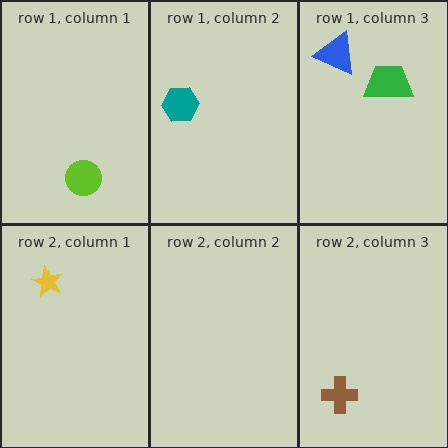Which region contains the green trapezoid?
The row 1, column 3 region.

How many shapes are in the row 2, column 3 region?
1.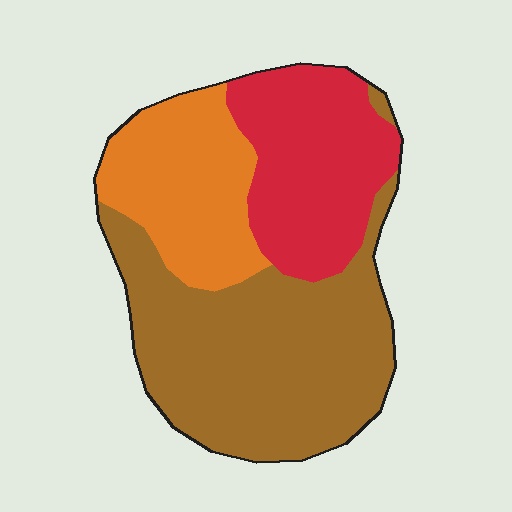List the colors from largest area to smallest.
From largest to smallest: brown, red, orange.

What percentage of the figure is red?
Red takes up about one quarter (1/4) of the figure.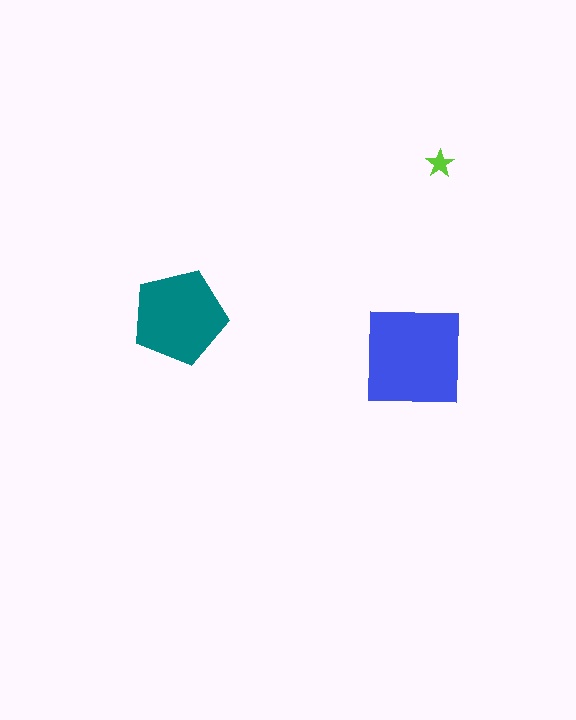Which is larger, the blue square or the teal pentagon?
The blue square.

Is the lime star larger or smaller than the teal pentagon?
Smaller.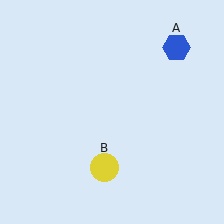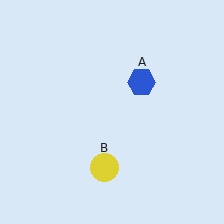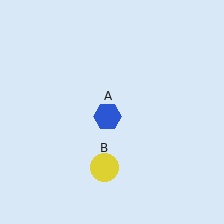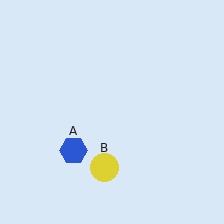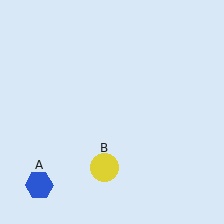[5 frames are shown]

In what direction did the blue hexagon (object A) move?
The blue hexagon (object A) moved down and to the left.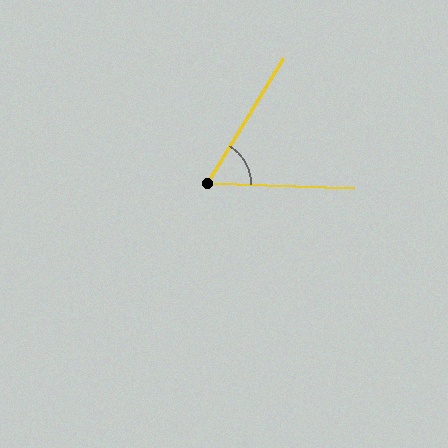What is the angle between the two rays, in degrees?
Approximately 60 degrees.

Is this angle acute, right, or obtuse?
It is acute.